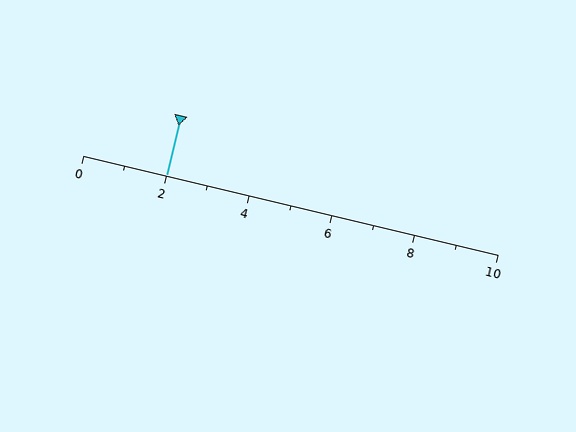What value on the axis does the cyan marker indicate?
The marker indicates approximately 2.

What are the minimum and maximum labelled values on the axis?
The axis runs from 0 to 10.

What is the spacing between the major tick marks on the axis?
The major ticks are spaced 2 apart.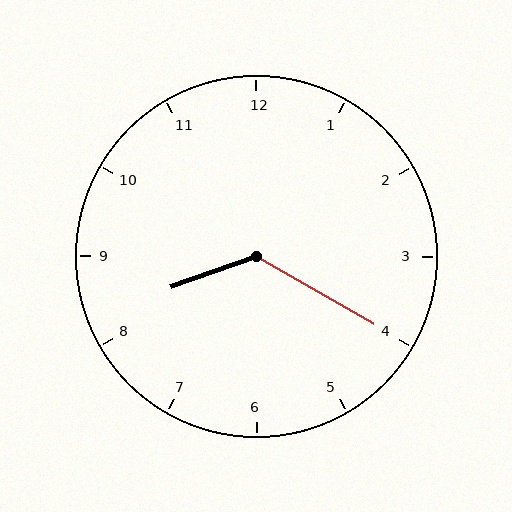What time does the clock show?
8:20.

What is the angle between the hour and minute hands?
Approximately 130 degrees.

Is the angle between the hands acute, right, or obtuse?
It is obtuse.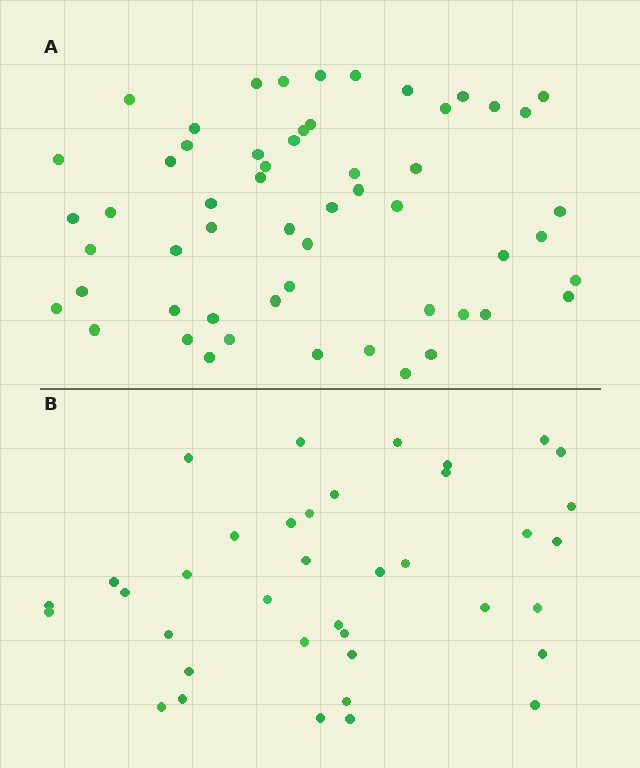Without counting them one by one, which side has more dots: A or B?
Region A (the top region) has more dots.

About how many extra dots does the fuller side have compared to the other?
Region A has approximately 20 more dots than region B.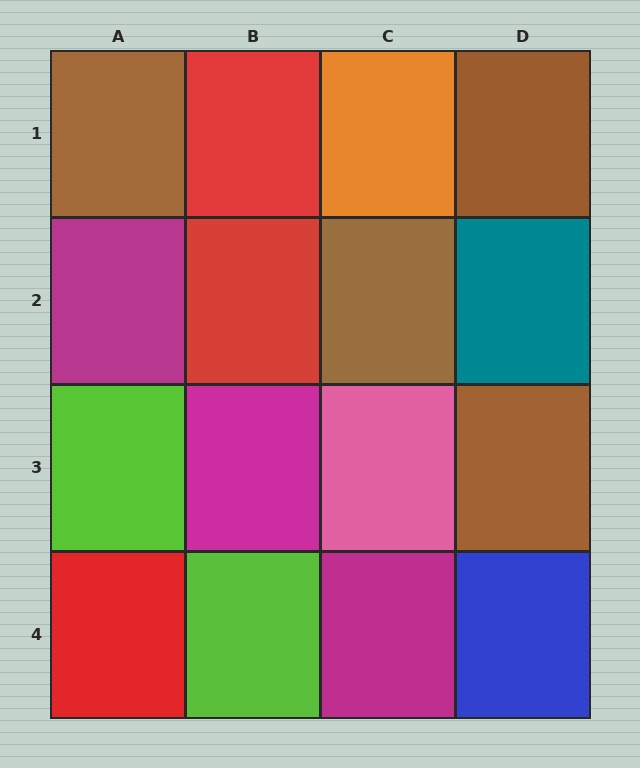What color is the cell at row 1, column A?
Brown.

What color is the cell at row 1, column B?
Red.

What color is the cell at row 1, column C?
Orange.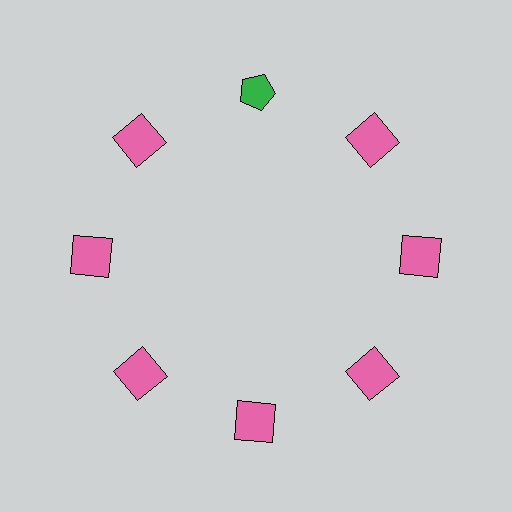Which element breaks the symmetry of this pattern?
The green pentagon at roughly the 12 o'clock position breaks the symmetry. All other shapes are pink squares.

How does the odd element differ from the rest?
It differs in both color (green instead of pink) and shape (pentagon instead of square).